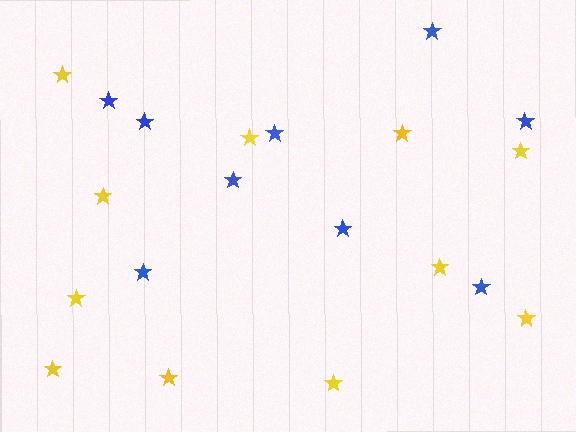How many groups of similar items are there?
There are 2 groups: one group of yellow stars (11) and one group of blue stars (9).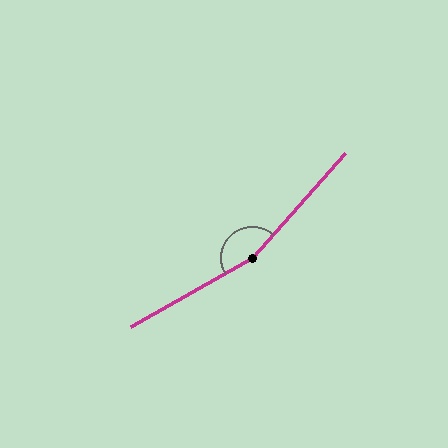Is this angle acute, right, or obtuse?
It is obtuse.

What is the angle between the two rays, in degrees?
Approximately 161 degrees.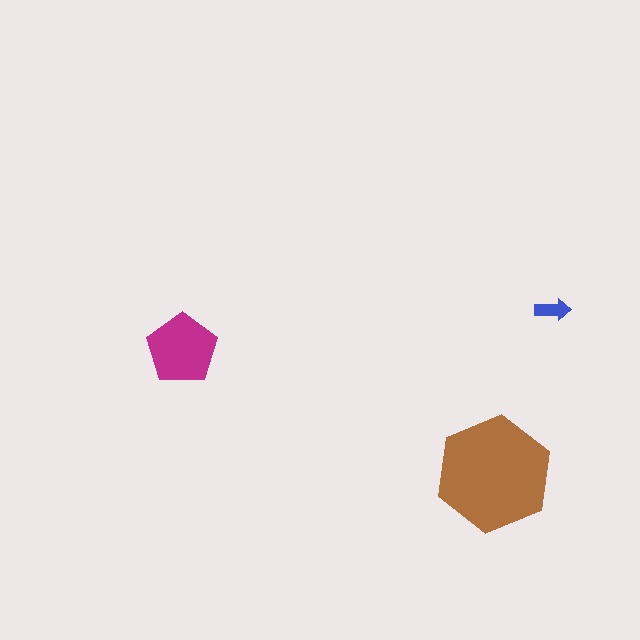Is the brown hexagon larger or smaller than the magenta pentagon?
Larger.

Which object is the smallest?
The blue arrow.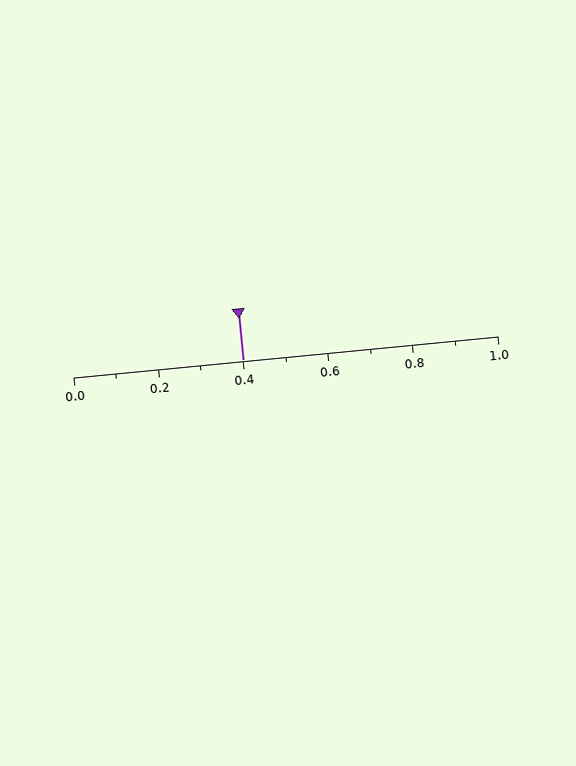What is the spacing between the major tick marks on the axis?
The major ticks are spaced 0.2 apart.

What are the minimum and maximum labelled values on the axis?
The axis runs from 0.0 to 1.0.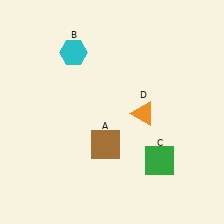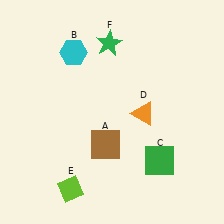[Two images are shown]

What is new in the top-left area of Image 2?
A green star (F) was added in the top-left area of Image 2.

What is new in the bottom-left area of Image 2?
A lime diamond (E) was added in the bottom-left area of Image 2.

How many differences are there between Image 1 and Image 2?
There are 2 differences between the two images.